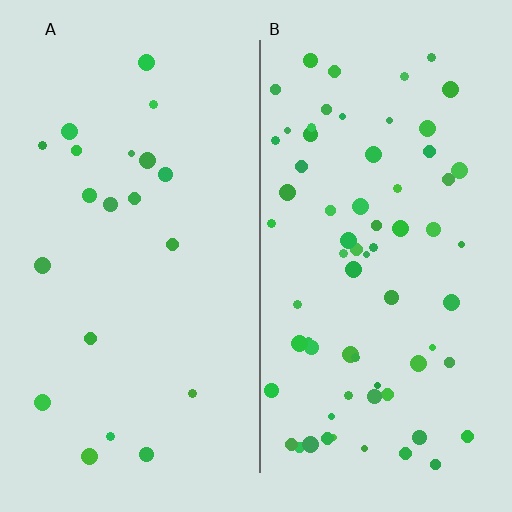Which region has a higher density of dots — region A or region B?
B (the right).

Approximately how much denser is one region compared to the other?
Approximately 3.3× — region B over region A.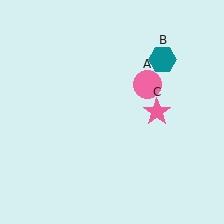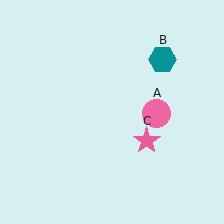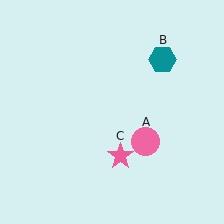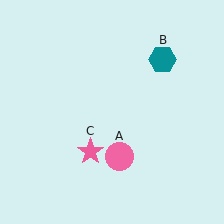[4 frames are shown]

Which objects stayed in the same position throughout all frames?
Teal hexagon (object B) remained stationary.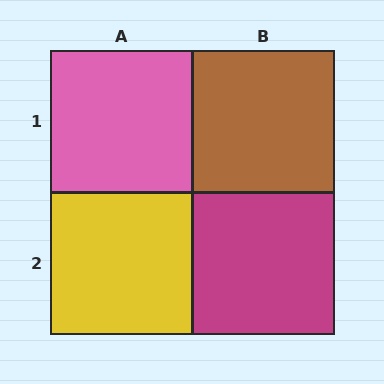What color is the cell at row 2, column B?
Magenta.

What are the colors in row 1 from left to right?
Pink, brown.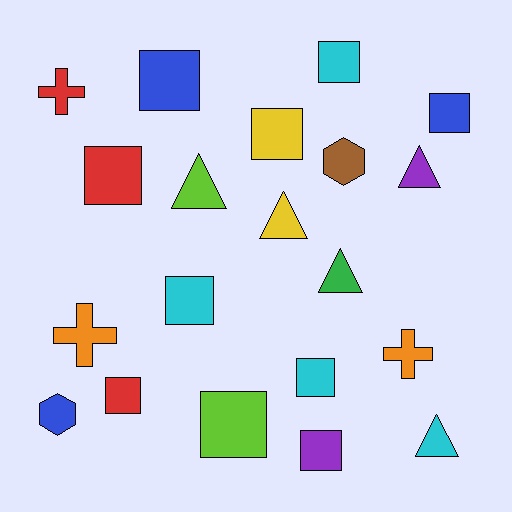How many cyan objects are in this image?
There are 4 cyan objects.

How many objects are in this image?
There are 20 objects.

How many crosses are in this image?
There are 3 crosses.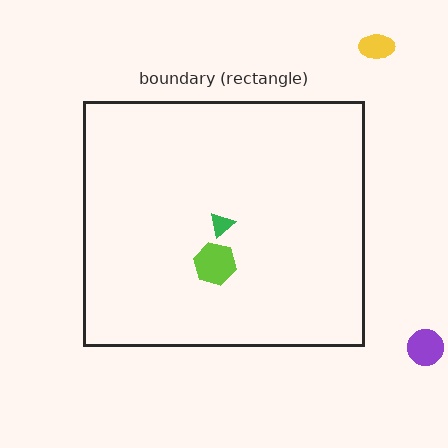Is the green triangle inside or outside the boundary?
Inside.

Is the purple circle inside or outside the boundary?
Outside.